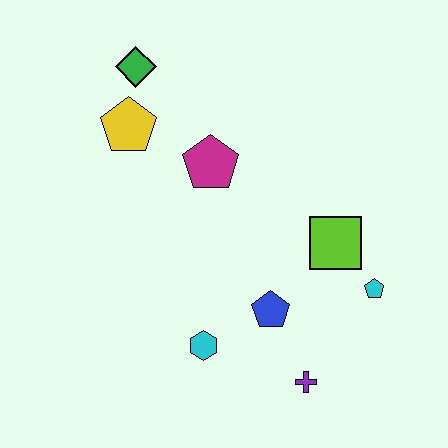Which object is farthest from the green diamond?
The purple cross is farthest from the green diamond.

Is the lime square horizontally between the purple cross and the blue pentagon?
No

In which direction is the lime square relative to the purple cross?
The lime square is above the purple cross.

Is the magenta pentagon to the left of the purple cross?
Yes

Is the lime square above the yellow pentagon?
No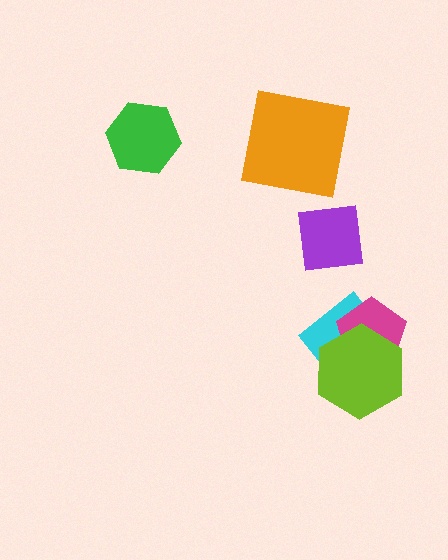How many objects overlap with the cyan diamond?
2 objects overlap with the cyan diamond.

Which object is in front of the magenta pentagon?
The lime hexagon is in front of the magenta pentagon.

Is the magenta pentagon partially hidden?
Yes, it is partially covered by another shape.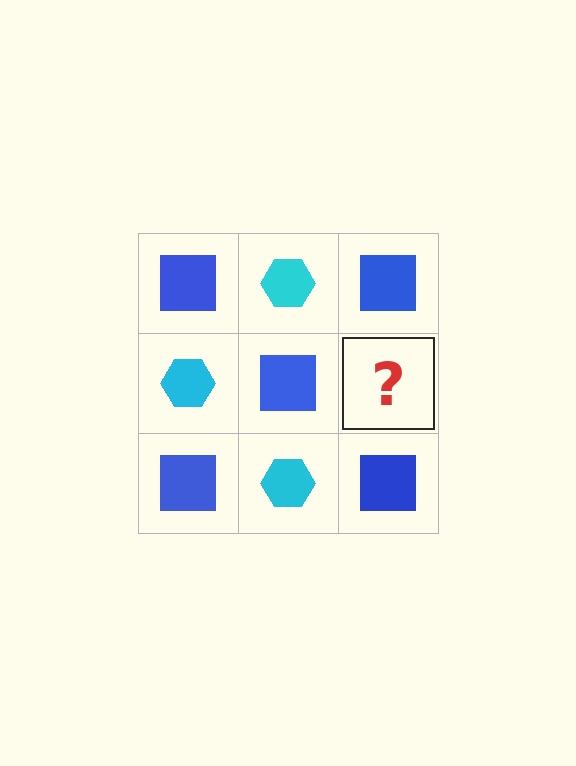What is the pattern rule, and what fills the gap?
The rule is that it alternates blue square and cyan hexagon in a checkerboard pattern. The gap should be filled with a cyan hexagon.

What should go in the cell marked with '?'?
The missing cell should contain a cyan hexagon.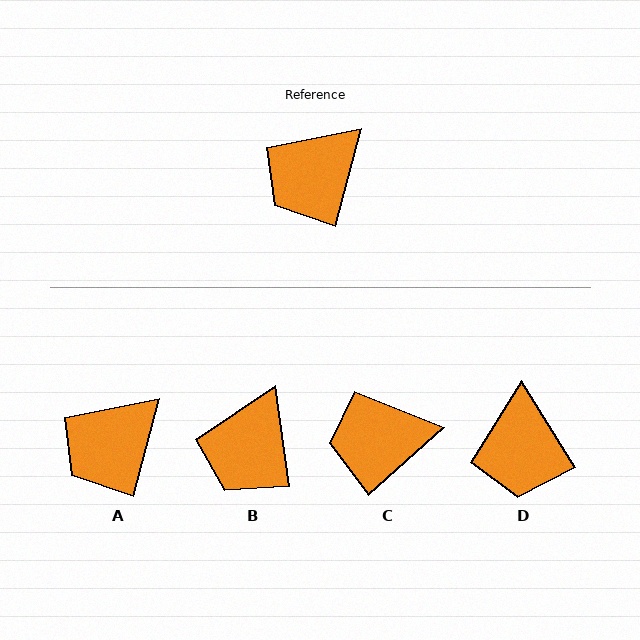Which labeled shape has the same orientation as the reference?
A.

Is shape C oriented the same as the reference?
No, it is off by about 34 degrees.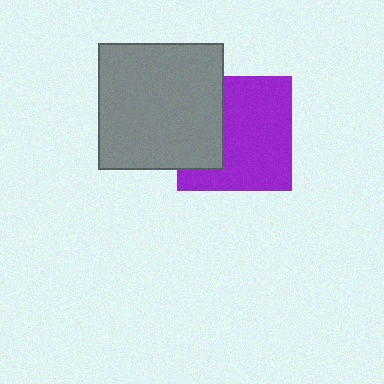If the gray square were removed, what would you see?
You would see the complete purple square.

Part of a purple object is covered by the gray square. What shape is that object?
It is a square.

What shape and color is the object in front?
The object in front is a gray square.